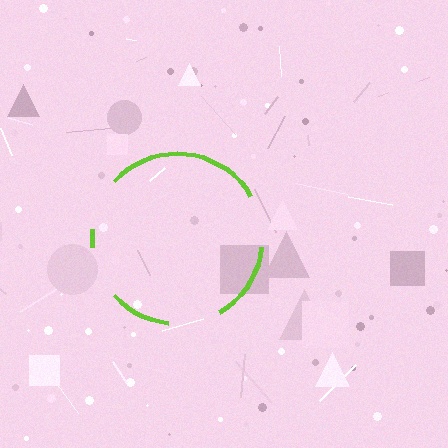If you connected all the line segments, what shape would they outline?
They would outline a circle.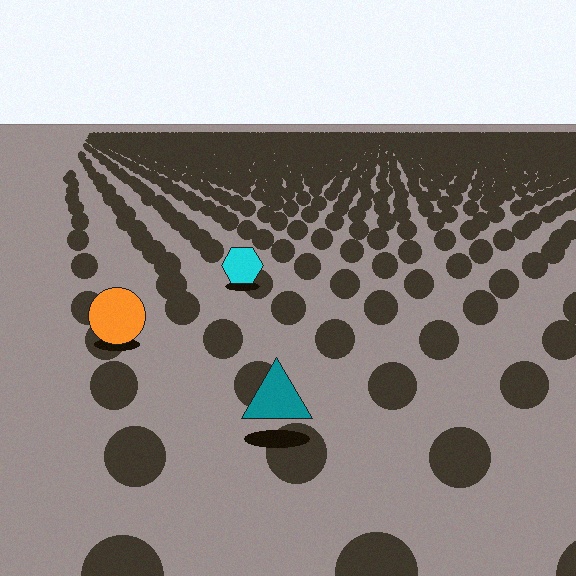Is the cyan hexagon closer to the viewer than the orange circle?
No. The orange circle is closer — you can tell from the texture gradient: the ground texture is coarser near it.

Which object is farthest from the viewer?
The cyan hexagon is farthest from the viewer. It appears smaller and the ground texture around it is denser.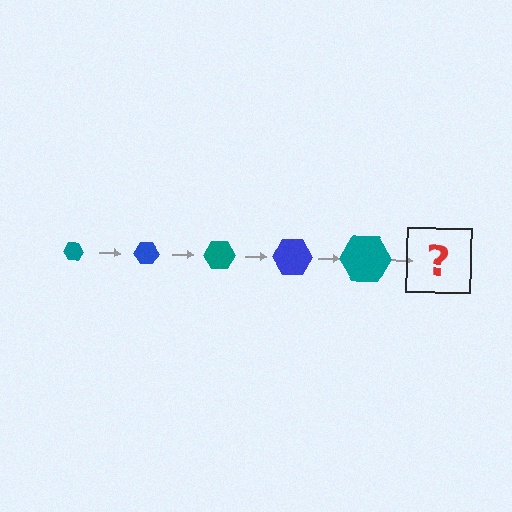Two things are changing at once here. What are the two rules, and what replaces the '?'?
The two rules are that the hexagon grows larger each step and the color cycles through teal and blue. The '?' should be a blue hexagon, larger than the previous one.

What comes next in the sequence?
The next element should be a blue hexagon, larger than the previous one.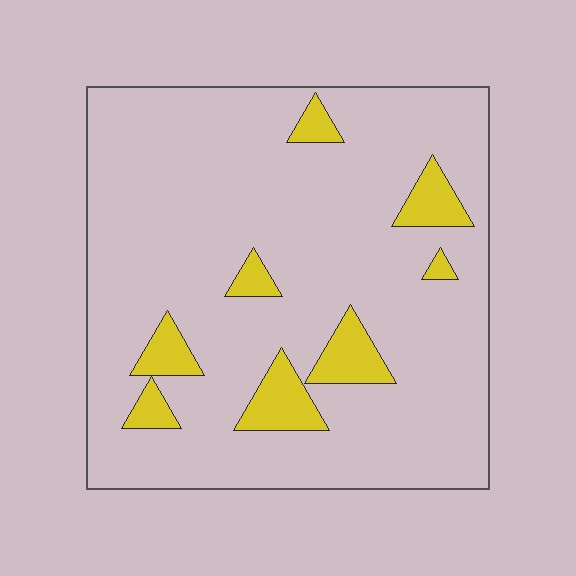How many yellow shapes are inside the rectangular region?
8.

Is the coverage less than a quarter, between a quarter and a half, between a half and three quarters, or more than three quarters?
Less than a quarter.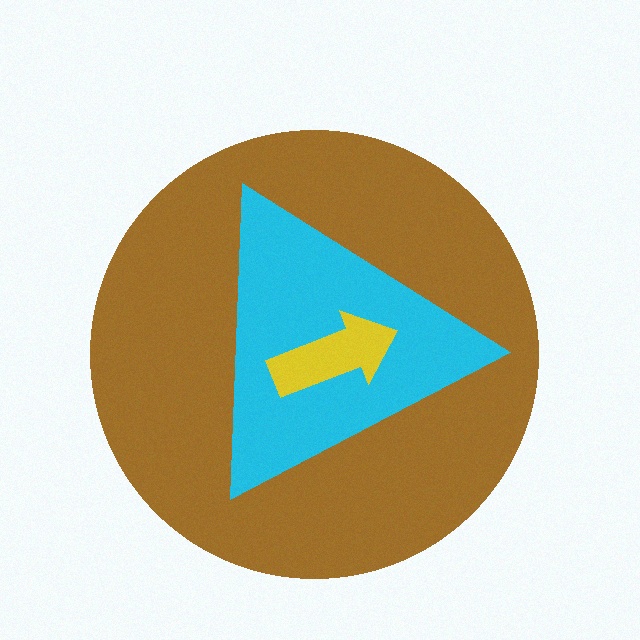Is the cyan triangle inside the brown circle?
Yes.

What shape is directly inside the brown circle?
The cyan triangle.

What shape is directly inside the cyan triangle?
The yellow arrow.